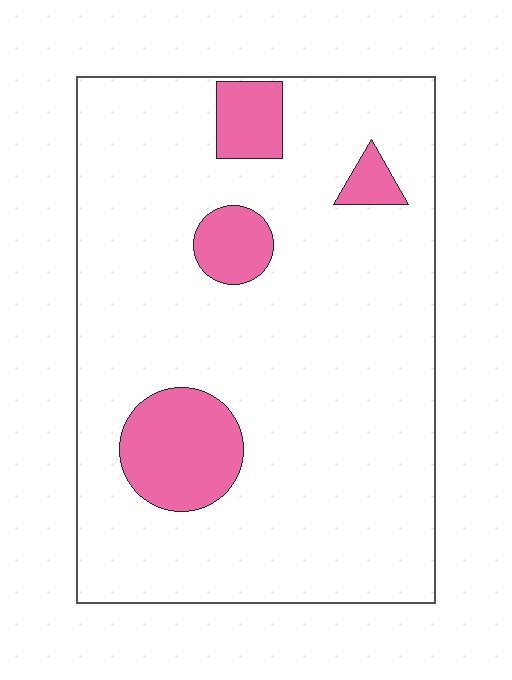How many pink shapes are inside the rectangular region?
4.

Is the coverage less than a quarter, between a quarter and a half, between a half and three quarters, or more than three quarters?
Less than a quarter.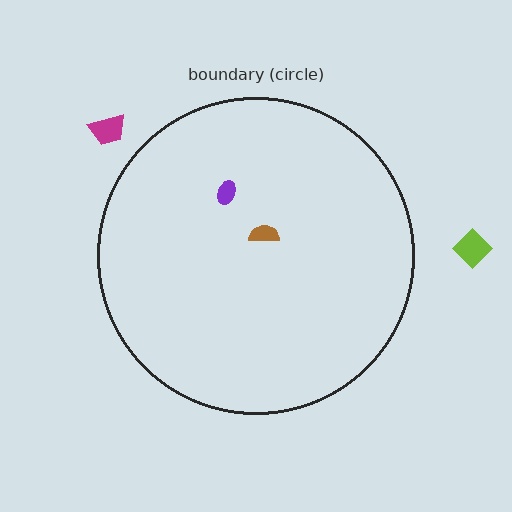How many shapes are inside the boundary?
2 inside, 2 outside.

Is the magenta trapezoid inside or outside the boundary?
Outside.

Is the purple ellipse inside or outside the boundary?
Inside.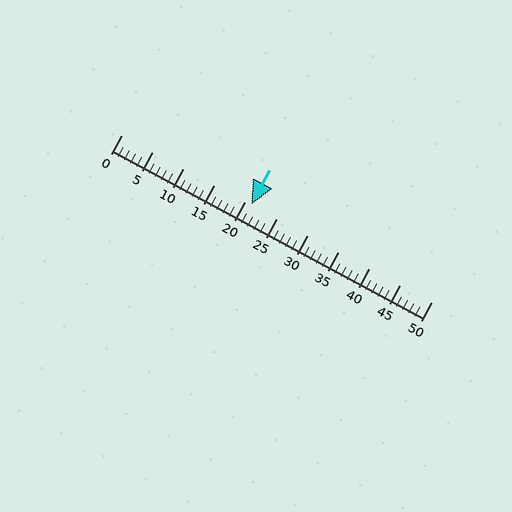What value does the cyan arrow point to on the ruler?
The cyan arrow points to approximately 21.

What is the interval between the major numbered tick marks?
The major tick marks are spaced 5 units apart.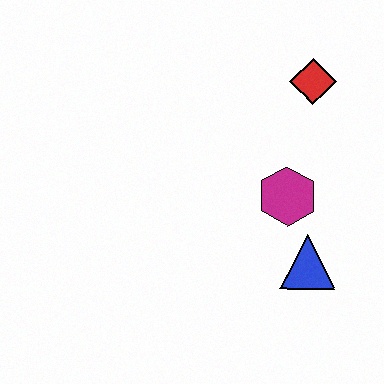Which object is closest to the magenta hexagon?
The blue triangle is closest to the magenta hexagon.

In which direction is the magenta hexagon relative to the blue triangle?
The magenta hexagon is above the blue triangle.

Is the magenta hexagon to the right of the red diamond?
No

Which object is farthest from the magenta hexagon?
The red diamond is farthest from the magenta hexagon.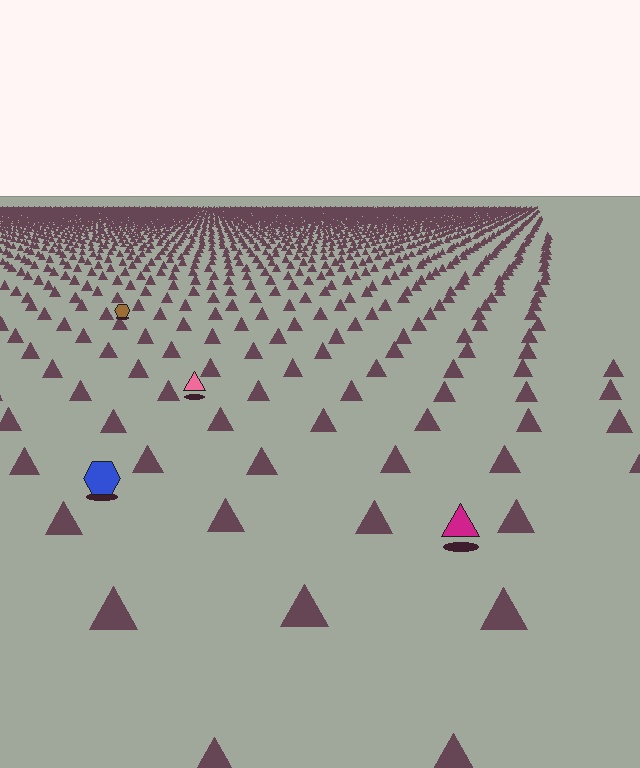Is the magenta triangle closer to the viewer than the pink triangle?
Yes. The magenta triangle is closer — you can tell from the texture gradient: the ground texture is coarser near it.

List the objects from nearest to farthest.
From nearest to farthest: the magenta triangle, the blue hexagon, the pink triangle, the brown hexagon.